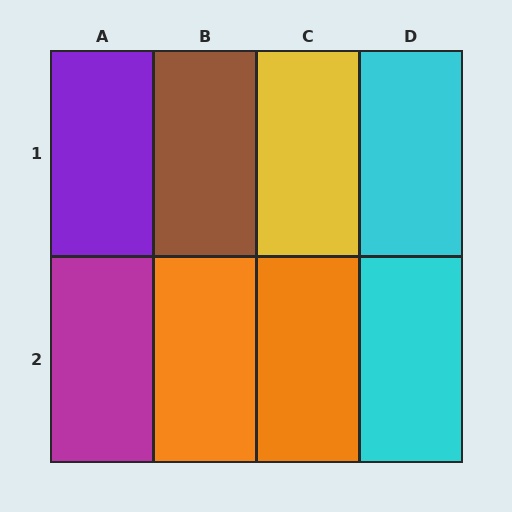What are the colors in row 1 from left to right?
Purple, brown, yellow, cyan.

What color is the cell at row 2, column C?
Orange.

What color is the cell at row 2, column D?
Cyan.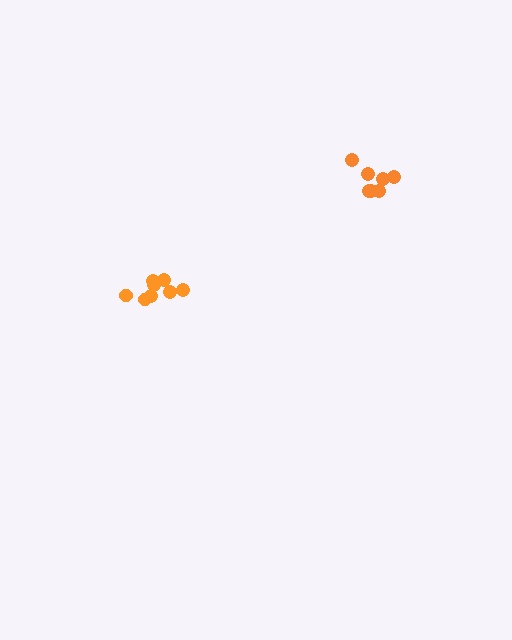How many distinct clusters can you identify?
There are 2 distinct clusters.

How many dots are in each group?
Group 1: 7 dots, Group 2: 8 dots (15 total).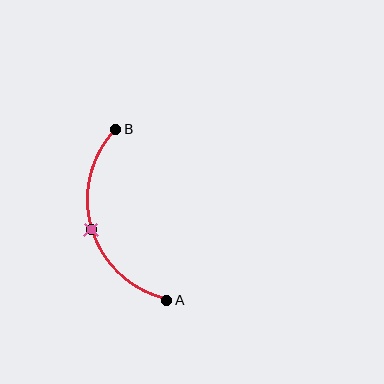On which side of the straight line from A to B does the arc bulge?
The arc bulges to the left of the straight line connecting A and B.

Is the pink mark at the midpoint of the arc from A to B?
Yes. The pink mark lies on the arc at equal arc-length from both A and B — it is the arc midpoint.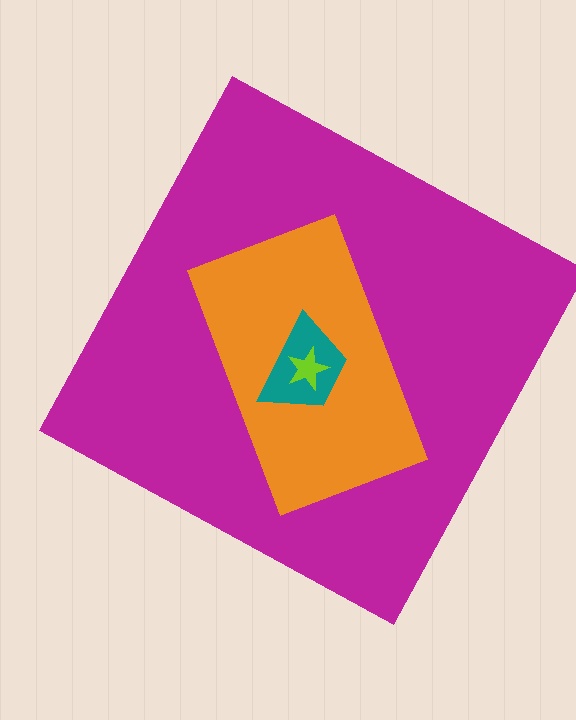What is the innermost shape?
The lime star.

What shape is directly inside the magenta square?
The orange rectangle.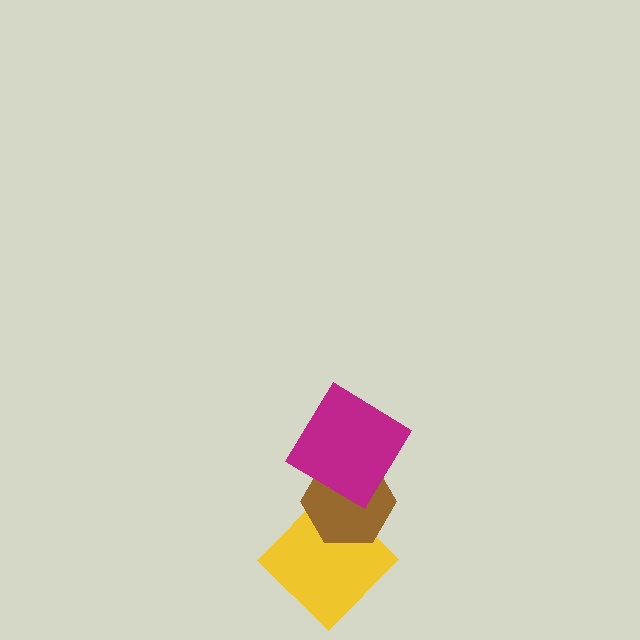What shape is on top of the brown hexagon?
The magenta diamond is on top of the brown hexagon.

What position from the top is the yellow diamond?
The yellow diamond is 3rd from the top.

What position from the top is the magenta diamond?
The magenta diamond is 1st from the top.